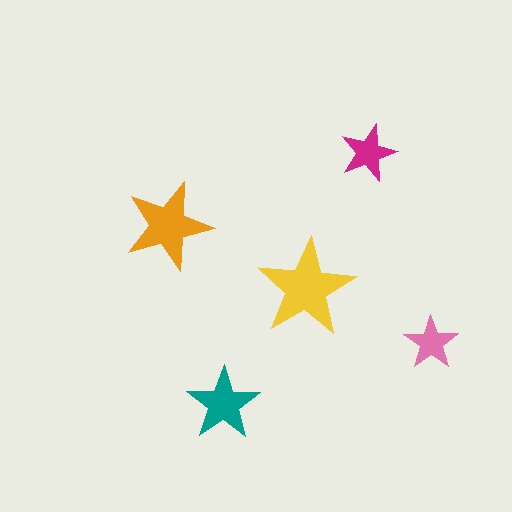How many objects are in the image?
There are 5 objects in the image.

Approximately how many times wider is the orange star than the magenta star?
About 1.5 times wider.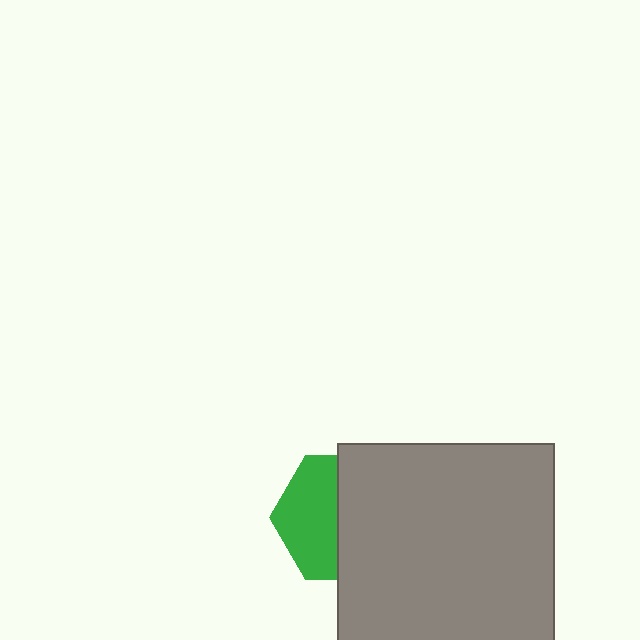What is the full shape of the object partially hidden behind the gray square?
The partially hidden object is a green hexagon.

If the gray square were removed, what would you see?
You would see the complete green hexagon.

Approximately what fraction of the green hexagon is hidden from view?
Roughly 53% of the green hexagon is hidden behind the gray square.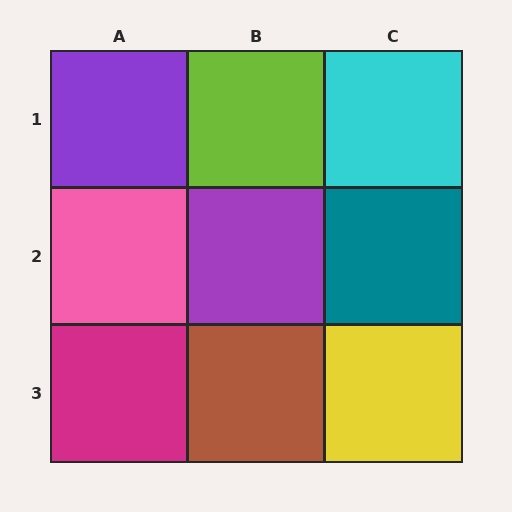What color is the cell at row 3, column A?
Magenta.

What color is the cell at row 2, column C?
Teal.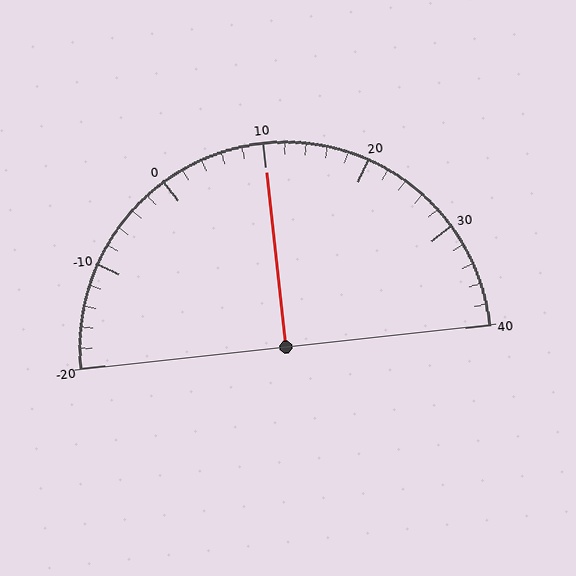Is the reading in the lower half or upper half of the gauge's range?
The reading is in the upper half of the range (-20 to 40).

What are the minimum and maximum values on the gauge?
The gauge ranges from -20 to 40.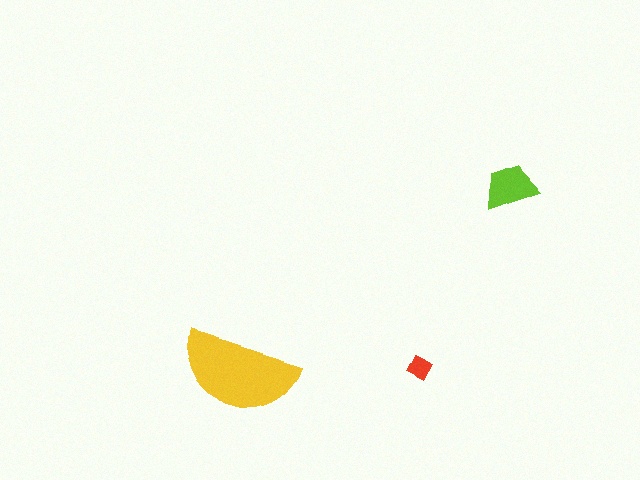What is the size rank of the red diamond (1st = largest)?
3rd.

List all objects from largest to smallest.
The yellow semicircle, the lime trapezoid, the red diamond.